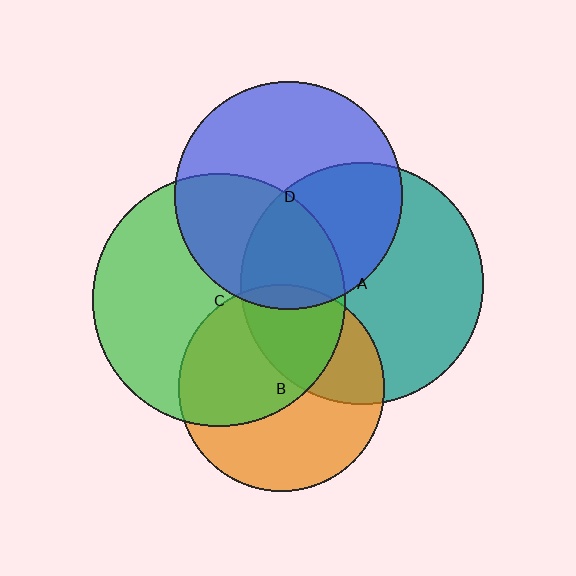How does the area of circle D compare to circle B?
Approximately 1.2 times.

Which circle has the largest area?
Circle C (green).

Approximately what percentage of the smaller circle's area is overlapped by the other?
Approximately 30%.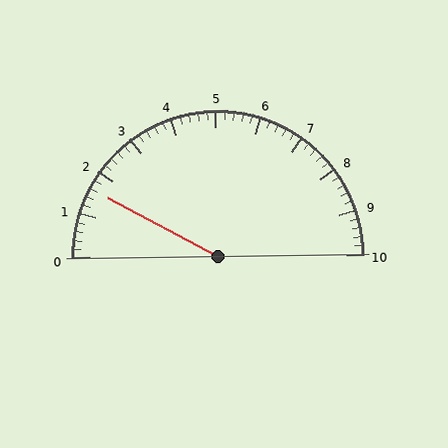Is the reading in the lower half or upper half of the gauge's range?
The reading is in the lower half of the range (0 to 10).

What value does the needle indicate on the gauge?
The needle indicates approximately 1.6.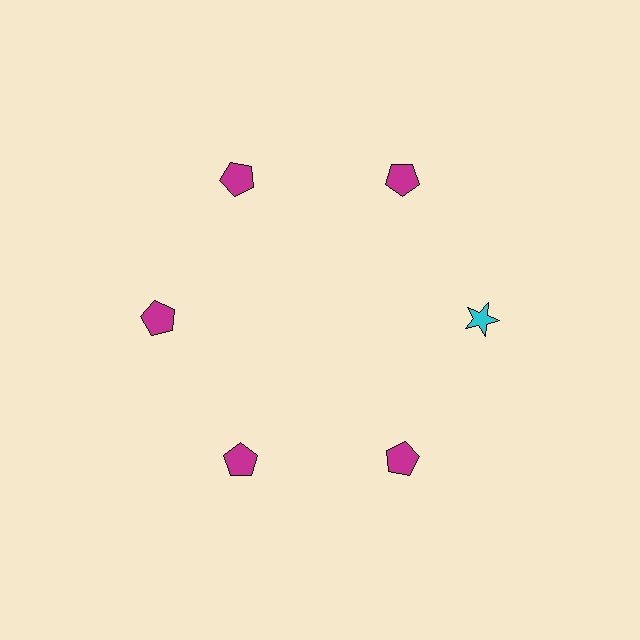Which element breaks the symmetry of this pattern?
The cyan star at roughly the 3 o'clock position breaks the symmetry. All other shapes are magenta pentagons.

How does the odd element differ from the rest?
It differs in both color (cyan instead of magenta) and shape (star instead of pentagon).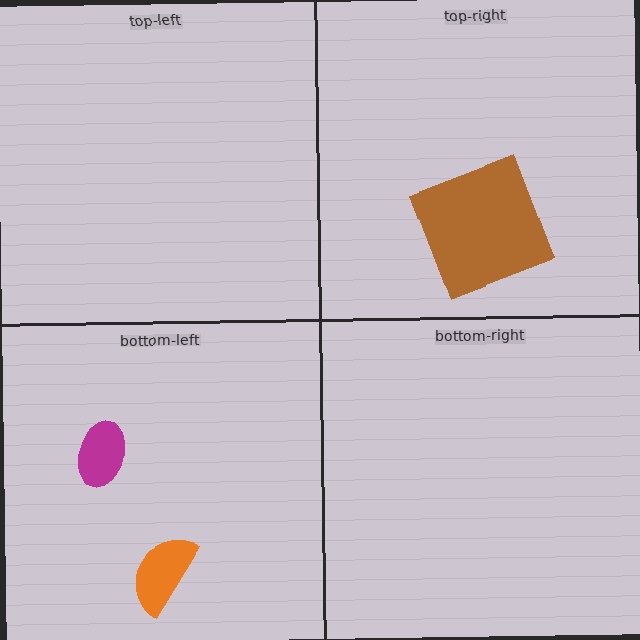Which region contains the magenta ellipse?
The bottom-left region.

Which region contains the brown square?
The top-right region.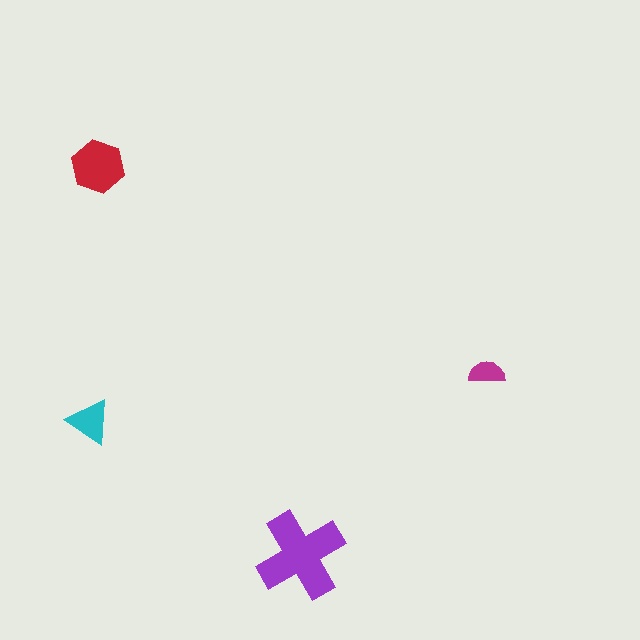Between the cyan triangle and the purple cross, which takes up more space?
The purple cross.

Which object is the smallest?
The magenta semicircle.